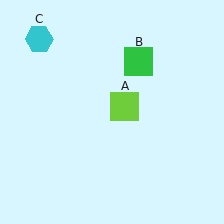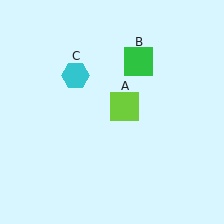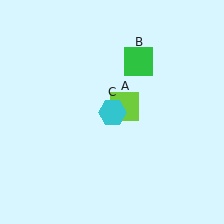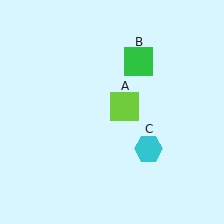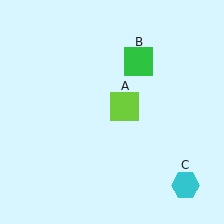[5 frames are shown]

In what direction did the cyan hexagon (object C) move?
The cyan hexagon (object C) moved down and to the right.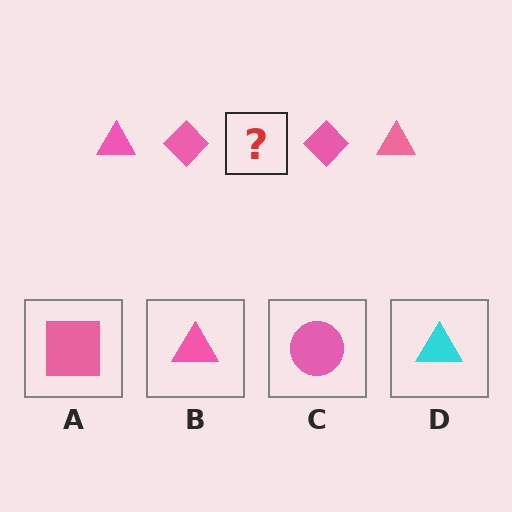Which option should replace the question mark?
Option B.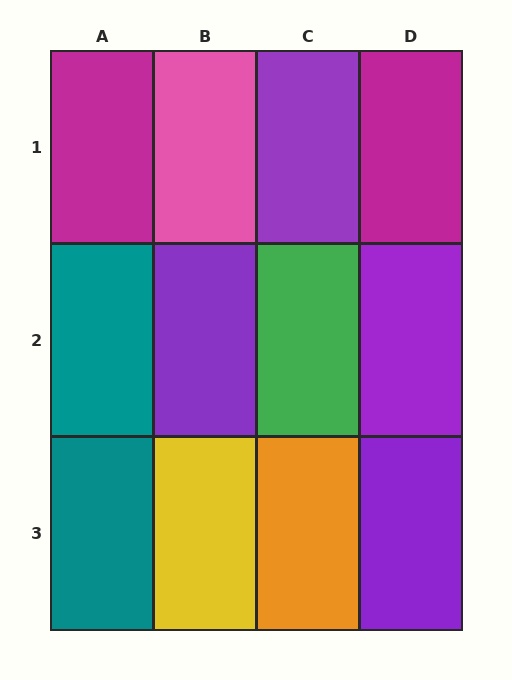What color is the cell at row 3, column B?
Yellow.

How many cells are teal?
2 cells are teal.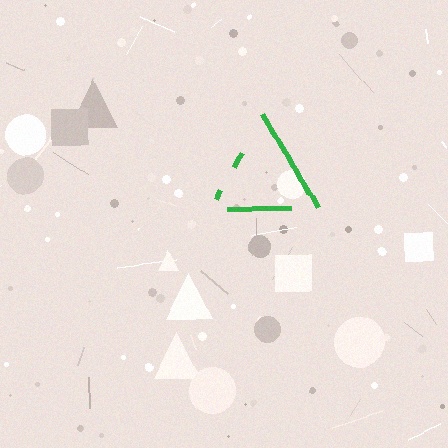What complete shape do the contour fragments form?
The contour fragments form a triangle.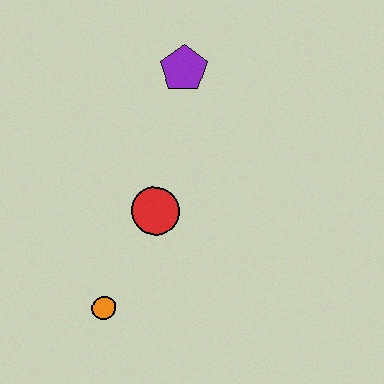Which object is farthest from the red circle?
The purple pentagon is farthest from the red circle.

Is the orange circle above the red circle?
No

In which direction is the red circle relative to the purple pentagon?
The red circle is below the purple pentagon.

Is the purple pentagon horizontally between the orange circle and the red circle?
No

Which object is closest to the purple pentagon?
The red circle is closest to the purple pentagon.